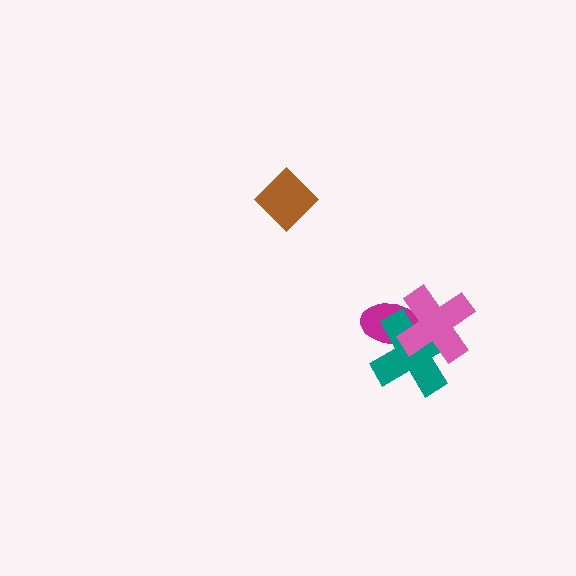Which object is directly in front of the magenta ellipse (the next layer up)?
The teal cross is directly in front of the magenta ellipse.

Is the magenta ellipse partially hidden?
Yes, it is partially covered by another shape.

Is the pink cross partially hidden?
No, no other shape covers it.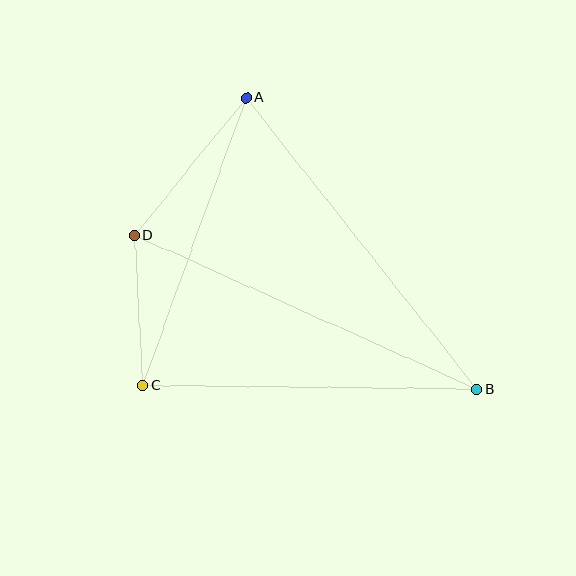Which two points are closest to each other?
Points C and D are closest to each other.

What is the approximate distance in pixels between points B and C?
The distance between B and C is approximately 334 pixels.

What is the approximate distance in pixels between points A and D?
The distance between A and D is approximately 177 pixels.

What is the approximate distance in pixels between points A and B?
The distance between A and B is approximately 372 pixels.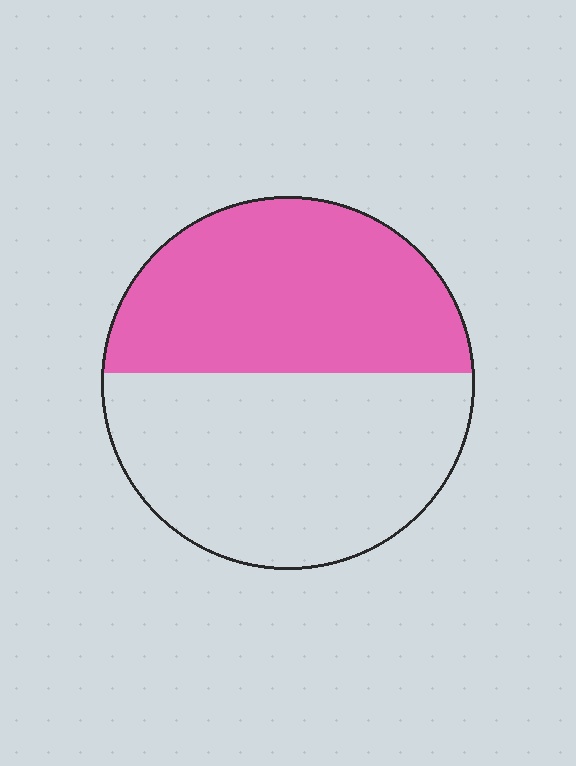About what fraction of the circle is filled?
About one half (1/2).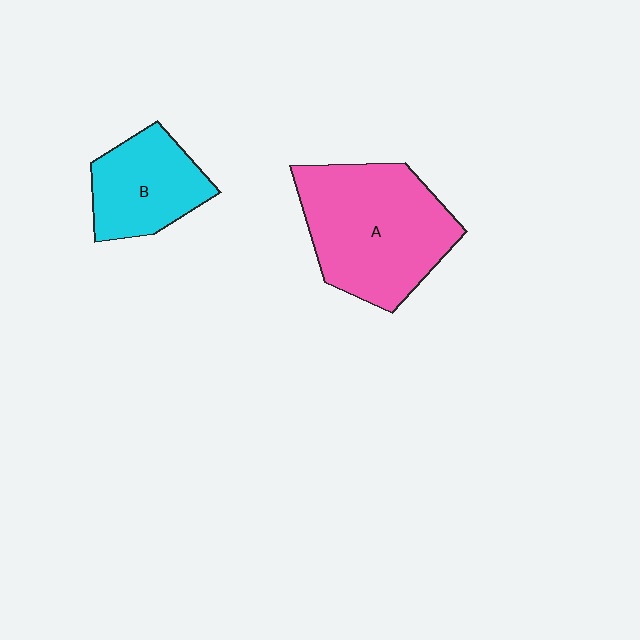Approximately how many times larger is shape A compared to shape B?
Approximately 1.7 times.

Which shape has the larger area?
Shape A (pink).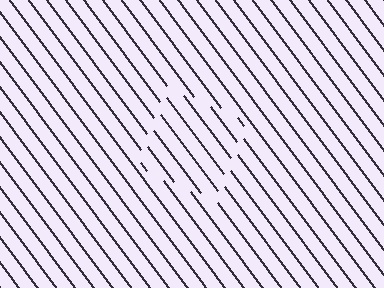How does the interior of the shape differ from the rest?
The interior of the shape contains the same grating, shifted by half a period — the contour is defined by the phase discontinuity where line-ends from the inner and outer gratings abut.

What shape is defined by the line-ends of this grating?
An illusory square. The interior of the shape contains the same grating, shifted by half a period — the contour is defined by the phase discontinuity where line-ends from the inner and outer gratings abut.